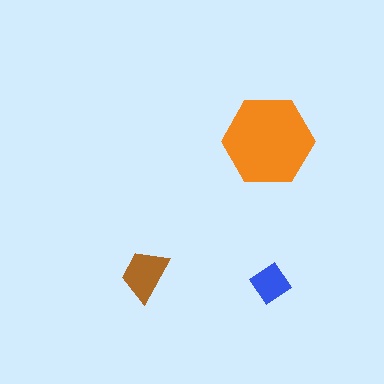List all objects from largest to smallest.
The orange hexagon, the brown trapezoid, the blue diamond.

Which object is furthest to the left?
The brown trapezoid is leftmost.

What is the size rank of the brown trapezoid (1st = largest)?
2nd.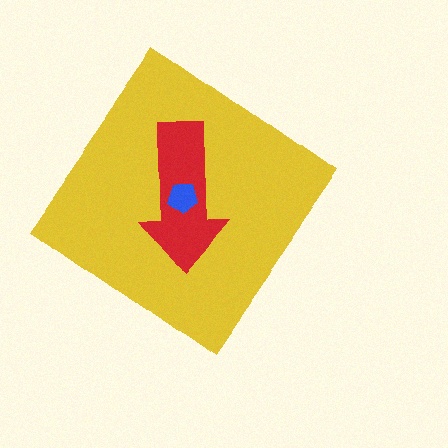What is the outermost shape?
The yellow diamond.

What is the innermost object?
The blue pentagon.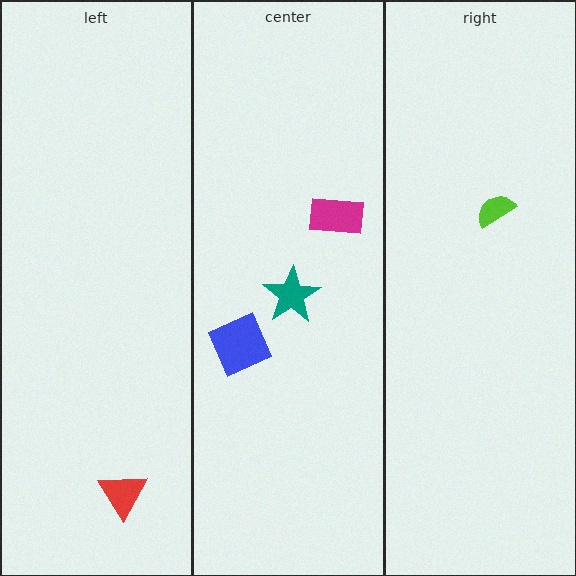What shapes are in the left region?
The red triangle.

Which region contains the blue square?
The center region.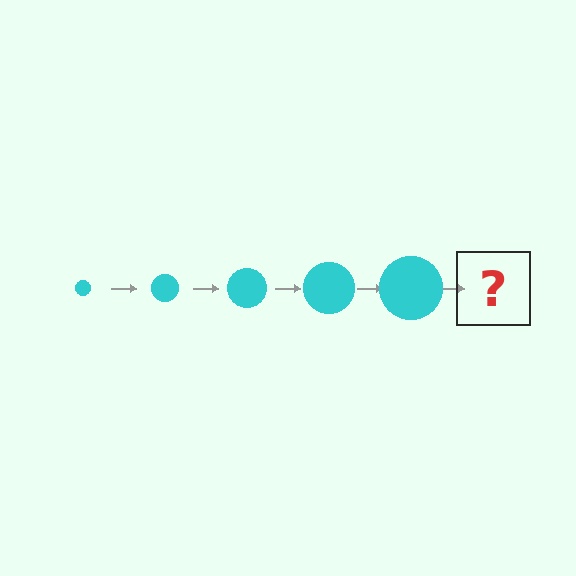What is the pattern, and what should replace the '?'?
The pattern is that the circle gets progressively larger each step. The '?' should be a cyan circle, larger than the previous one.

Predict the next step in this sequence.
The next step is a cyan circle, larger than the previous one.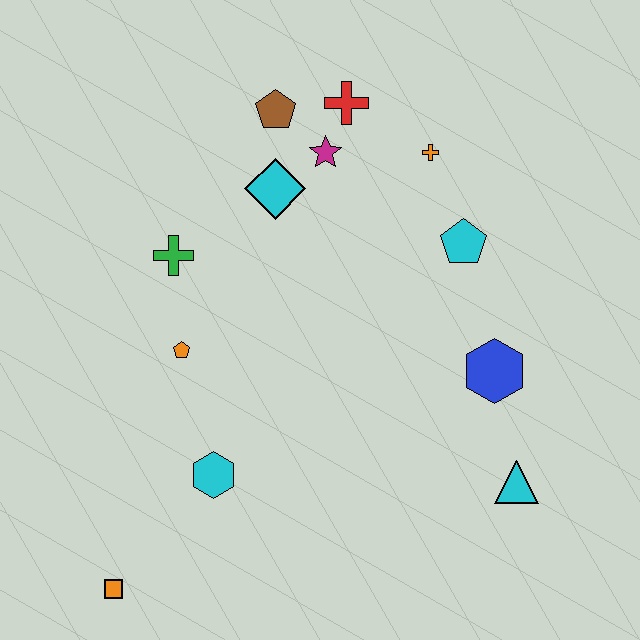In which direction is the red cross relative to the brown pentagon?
The red cross is to the right of the brown pentagon.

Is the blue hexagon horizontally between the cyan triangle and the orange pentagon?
Yes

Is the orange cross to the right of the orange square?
Yes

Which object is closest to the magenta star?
The red cross is closest to the magenta star.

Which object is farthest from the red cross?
The orange square is farthest from the red cross.